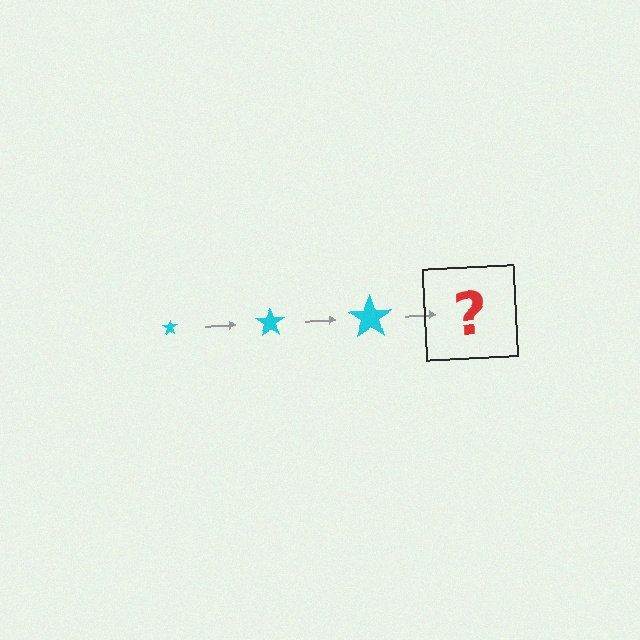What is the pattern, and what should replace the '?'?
The pattern is that the star gets progressively larger each step. The '?' should be a cyan star, larger than the previous one.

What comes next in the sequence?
The next element should be a cyan star, larger than the previous one.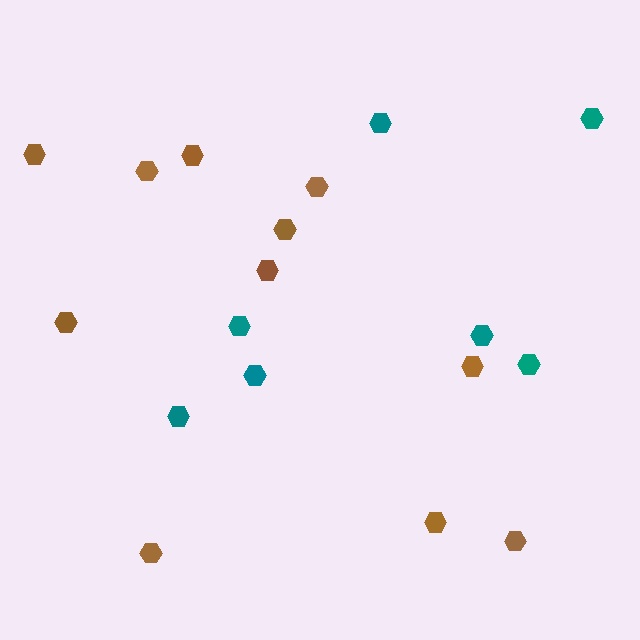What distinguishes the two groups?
There are 2 groups: one group of brown hexagons (11) and one group of teal hexagons (7).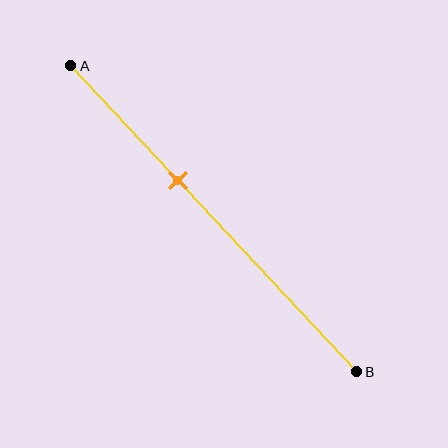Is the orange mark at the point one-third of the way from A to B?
No, the mark is at about 35% from A, not at the 33% one-third point.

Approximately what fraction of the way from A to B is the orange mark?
The orange mark is approximately 35% of the way from A to B.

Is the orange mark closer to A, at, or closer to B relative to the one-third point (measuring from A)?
The orange mark is closer to point B than the one-third point of segment AB.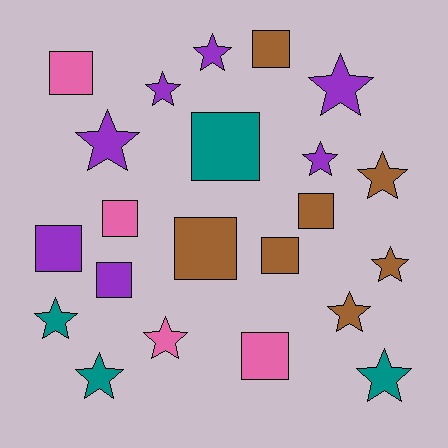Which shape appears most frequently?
Star, with 12 objects.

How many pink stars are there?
There is 1 pink star.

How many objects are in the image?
There are 22 objects.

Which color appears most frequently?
Purple, with 7 objects.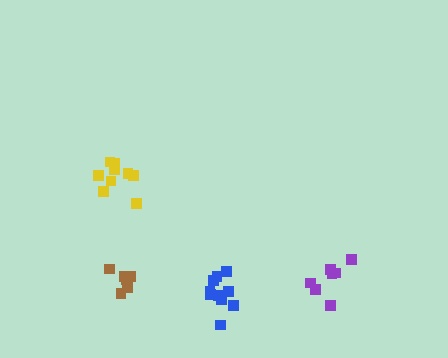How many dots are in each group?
Group 1: 11 dots, Group 2: 7 dots, Group 3: 10 dots, Group 4: 7 dots (35 total).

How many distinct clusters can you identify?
There are 4 distinct clusters.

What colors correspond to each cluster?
The clusters are colored: yellow, brown, blue, purple.